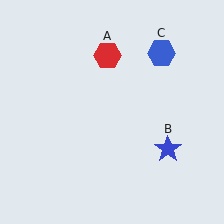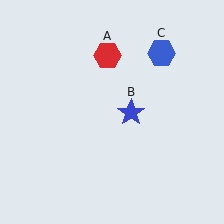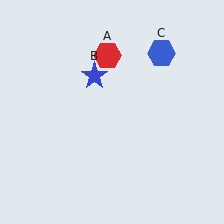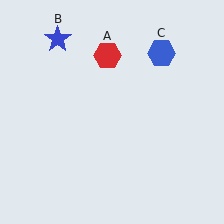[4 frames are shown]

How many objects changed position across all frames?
1 object changed position: blue star (object B).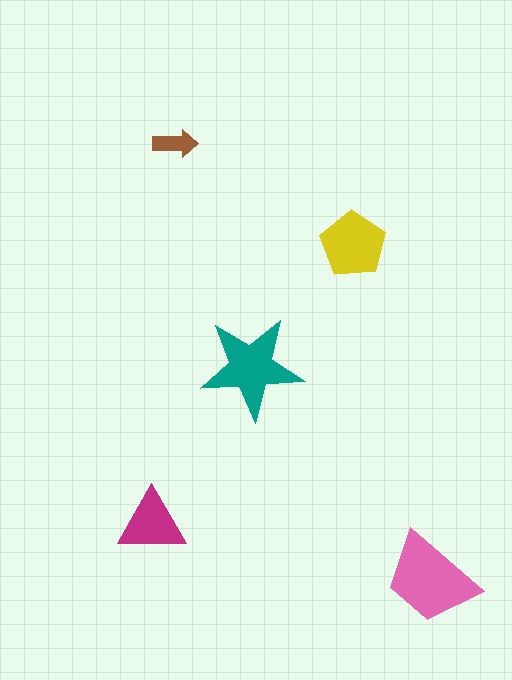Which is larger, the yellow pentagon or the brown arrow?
The yellow pentagon.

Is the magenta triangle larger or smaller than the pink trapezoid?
Smaller.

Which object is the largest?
The pink trapezoid.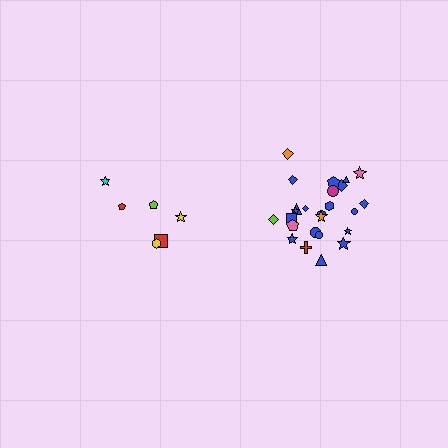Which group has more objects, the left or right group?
The right group.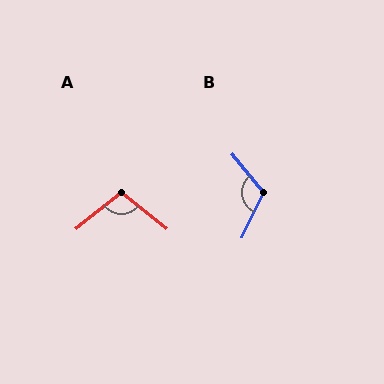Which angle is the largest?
B, at approximately 115 degrees.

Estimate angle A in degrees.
Approximately 103 degrees.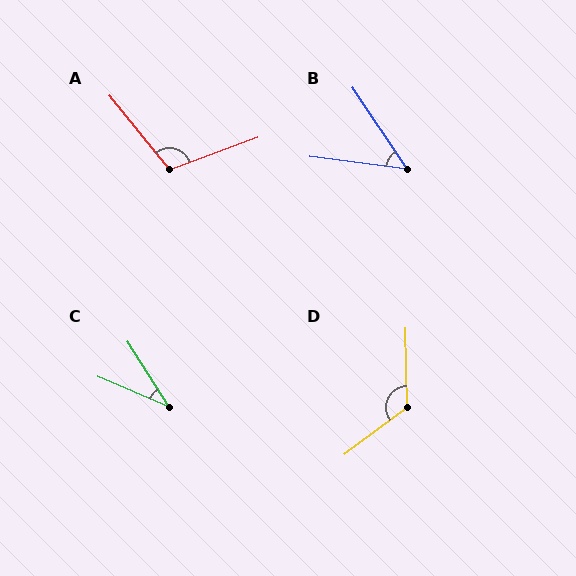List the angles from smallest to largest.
C (35°), B (49°), A (109°), D (126°).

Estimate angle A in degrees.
Approximately 109 degrees.